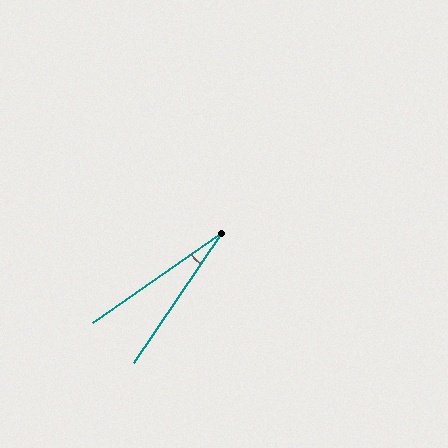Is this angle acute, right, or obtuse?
It is acute.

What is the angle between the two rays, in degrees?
Approximately 21 degrees.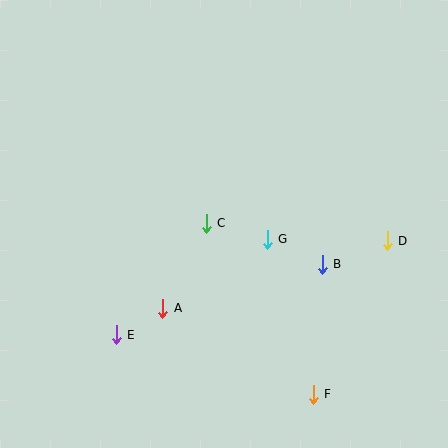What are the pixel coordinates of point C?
Point C is at (206, 223).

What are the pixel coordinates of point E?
Point E is at (116, 335).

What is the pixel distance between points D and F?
The distance between D and F is 170 pixels.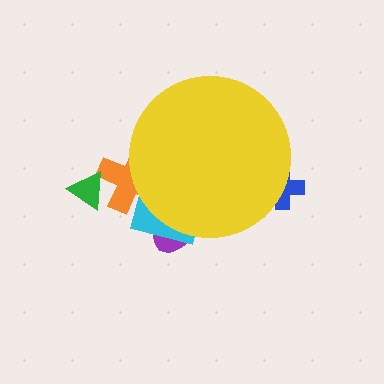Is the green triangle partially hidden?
No, the green triangle is fully visible.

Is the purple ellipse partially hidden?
Yes, the purple ellipse is partially hidden behind the yellow circle.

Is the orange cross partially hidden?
Yes, the orange cross is partially hidden behind the yellow circle.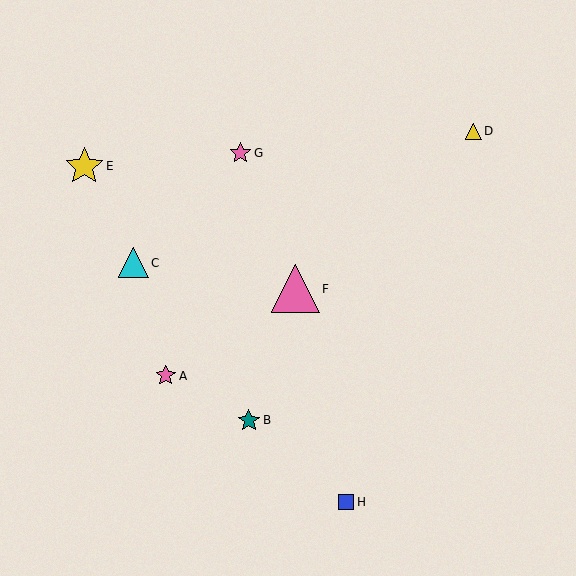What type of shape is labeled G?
Shape G is a pink star.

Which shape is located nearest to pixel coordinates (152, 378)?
The pink star (labeled A) at (166, 376) is nearest to that location.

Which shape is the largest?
The pink triangle (labeled F) is the largest.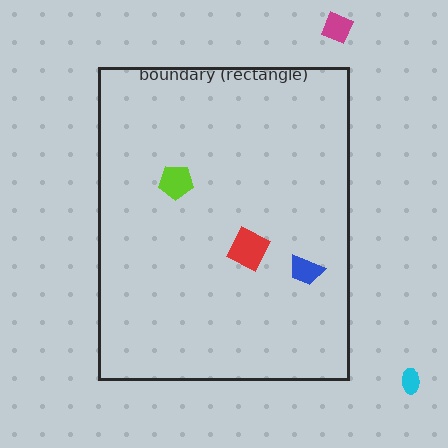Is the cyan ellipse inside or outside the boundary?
Outside.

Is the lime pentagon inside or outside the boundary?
Inside.